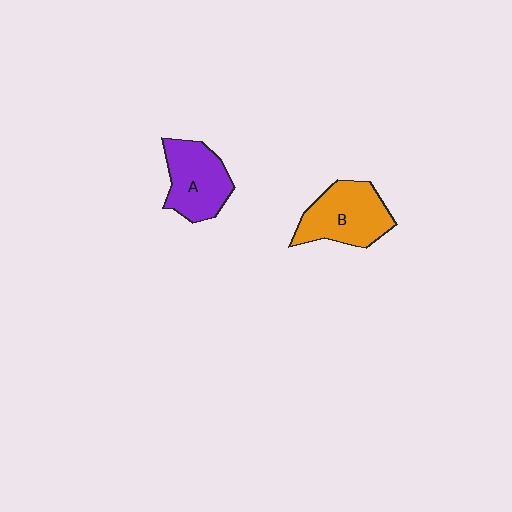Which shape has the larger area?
Shape B (orange).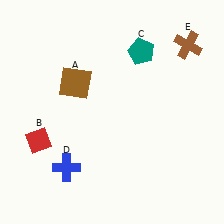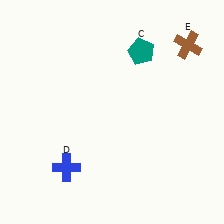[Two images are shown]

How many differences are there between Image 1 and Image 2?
There are 2 differences between the two images.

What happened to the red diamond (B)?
The red diamond (B) was removed in Image 2. It was in the bottom-left area of Image 1.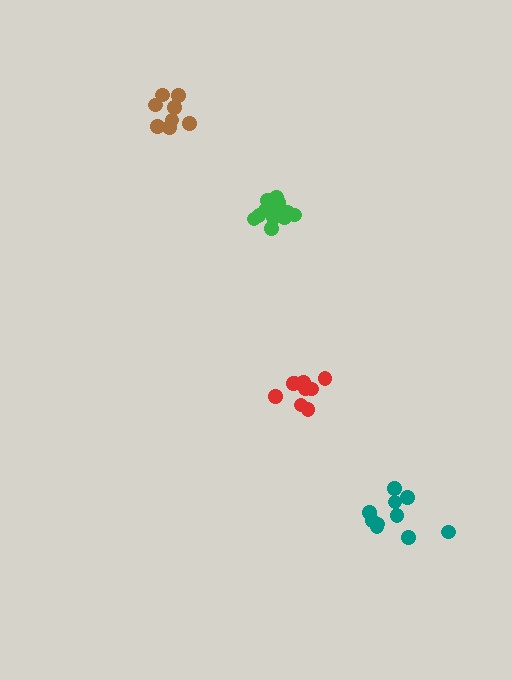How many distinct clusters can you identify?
There are 4 distinct clusters.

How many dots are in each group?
Group 1: 10 dots, Group 2: 9 dots, Group 3: 13 dots, Group 4: 8 dots (40 total).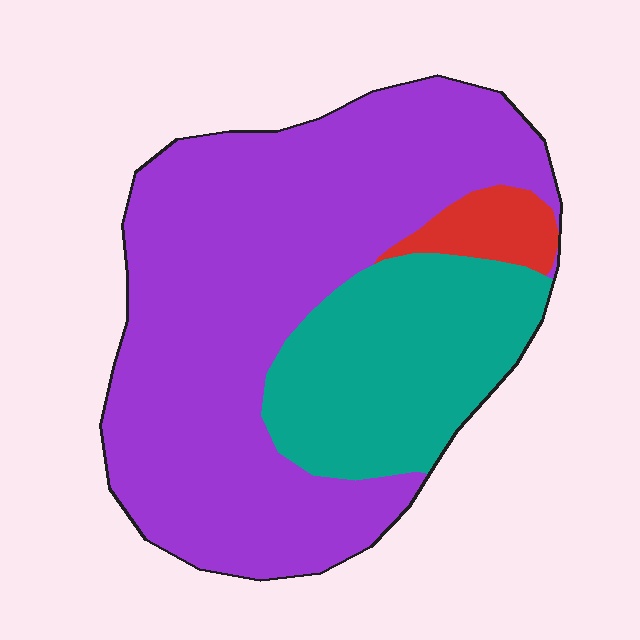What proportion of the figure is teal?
Teal covers around 25% of the figure.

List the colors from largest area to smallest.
From largest to smallest: purple, teal, red.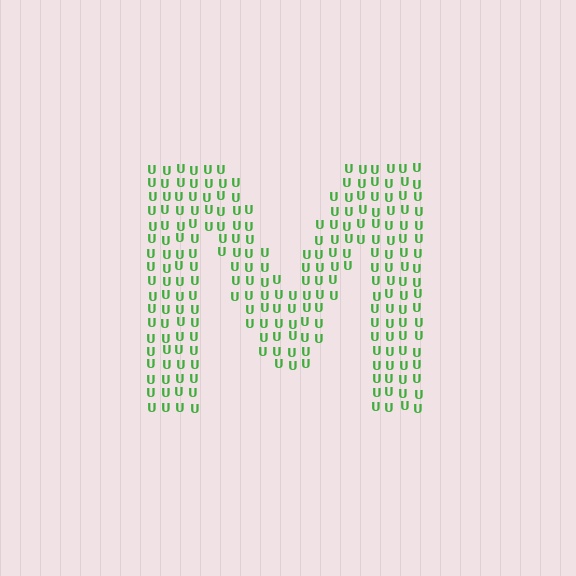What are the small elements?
The small elements are letter U's.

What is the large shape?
The large shape is the letter M.